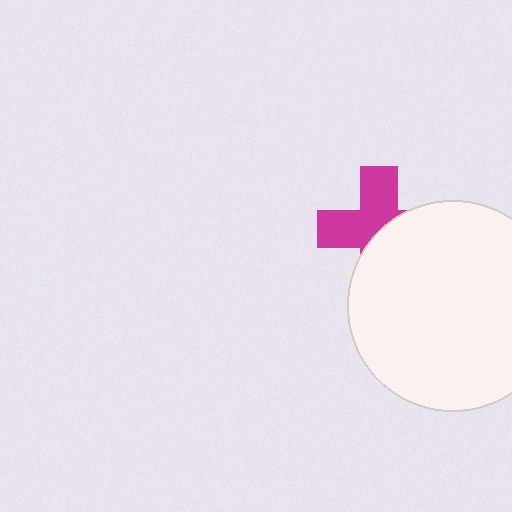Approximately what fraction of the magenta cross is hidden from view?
Roughly 48% of the magenta cross is hidden behind the white circle.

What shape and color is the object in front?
The object in front is a white circle.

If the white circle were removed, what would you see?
You would see the complete magenta cross.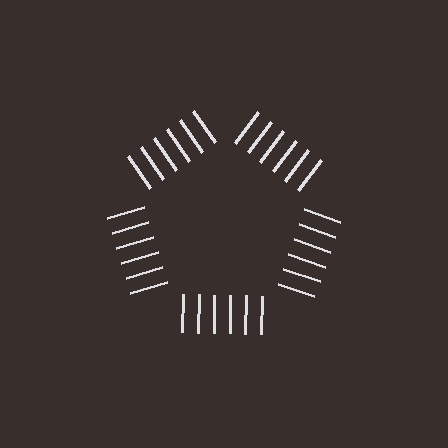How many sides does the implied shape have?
5 sides — the line-ends trace a pentagon.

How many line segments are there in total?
30 — 6 along each of the 5 edges.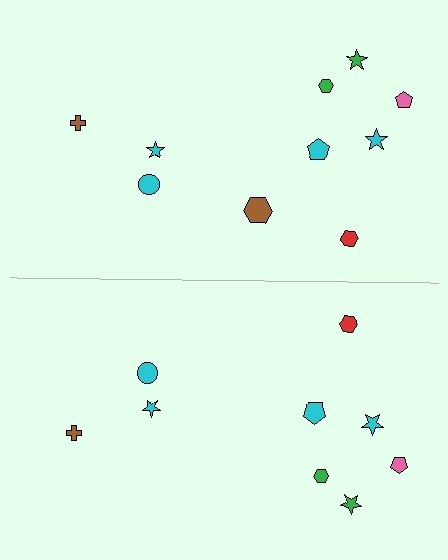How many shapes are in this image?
There are 19 shapes in this image.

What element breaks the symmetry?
A brown hexagon is missing from the bottom side.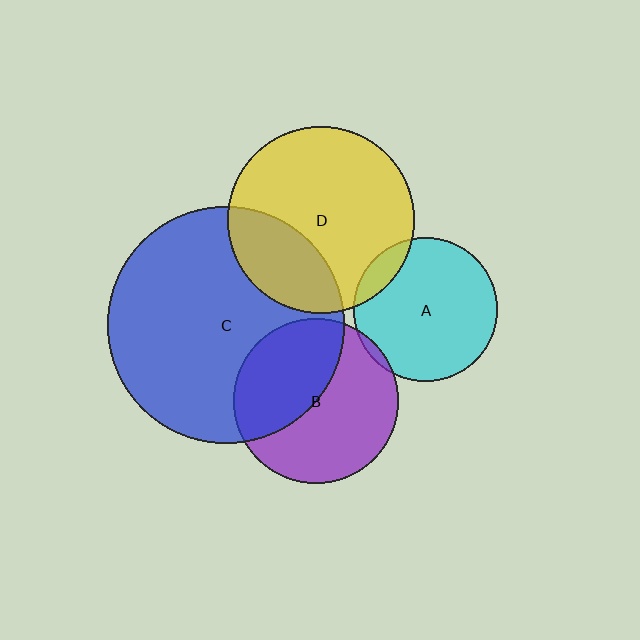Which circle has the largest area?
Circle C (blue).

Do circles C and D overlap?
Yes.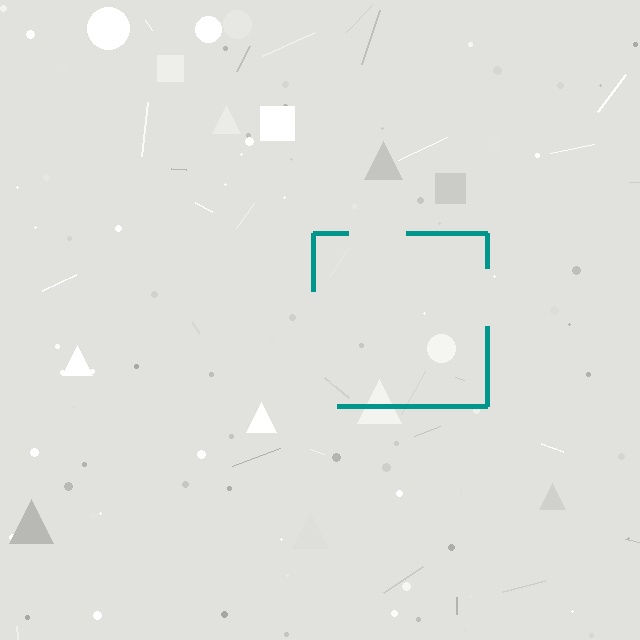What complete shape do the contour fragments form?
The contour fragments form a square.